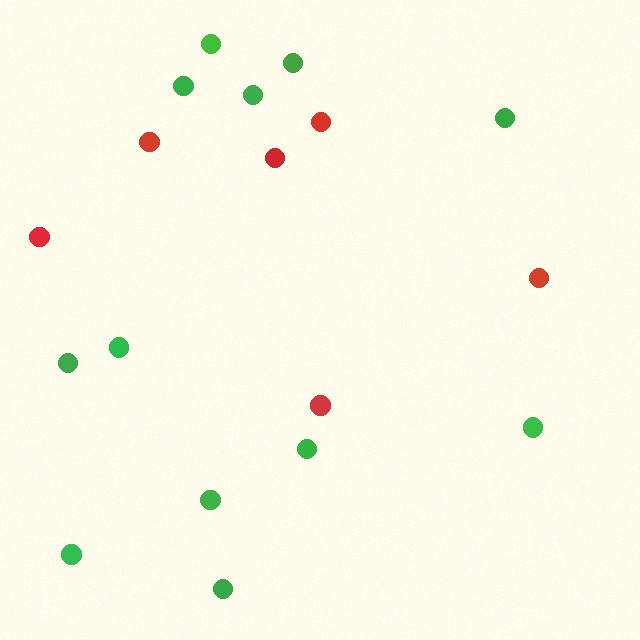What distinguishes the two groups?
There are 2 groups: one group of red circles (6) and one group of green circles (12).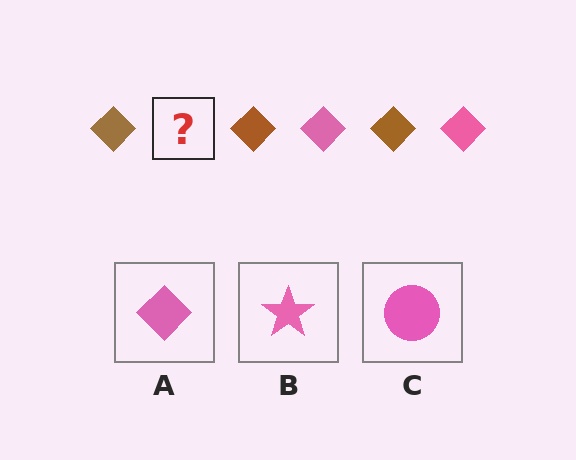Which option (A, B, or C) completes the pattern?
A.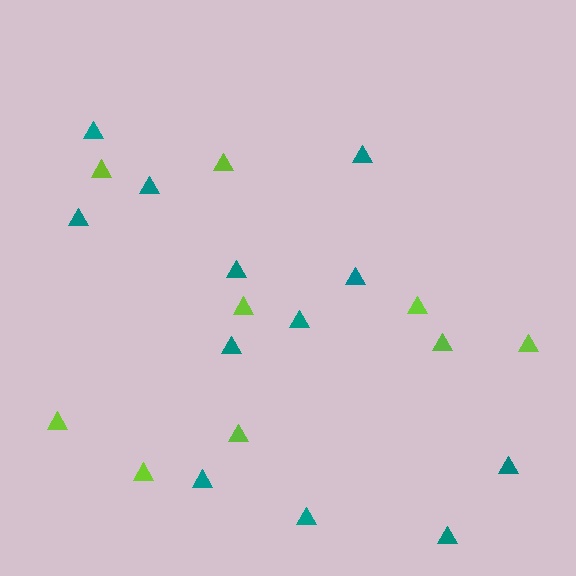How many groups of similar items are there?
There are 2 groups: one group of teal triangles (12) and one group of lime triangles (9).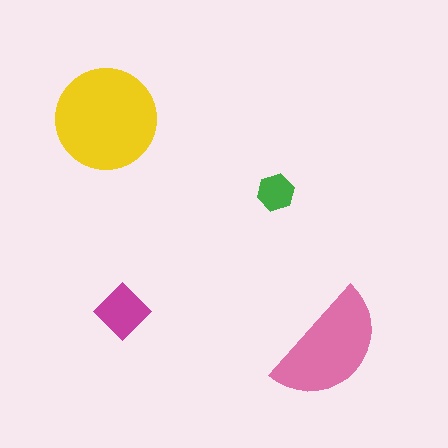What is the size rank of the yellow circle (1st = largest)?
1st.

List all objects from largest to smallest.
The yellow circle, the pink semicircle, the magenta diamond, the green hexagon.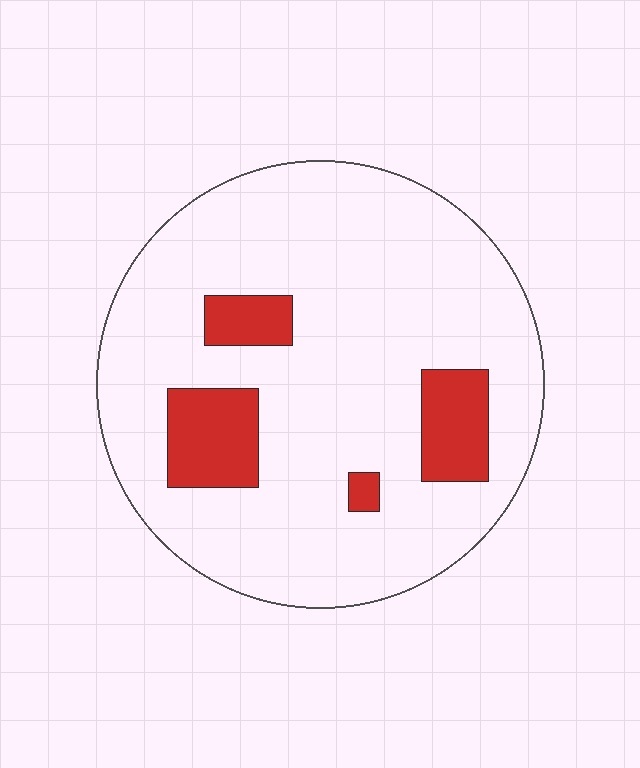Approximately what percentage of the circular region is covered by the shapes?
Approximately 15%.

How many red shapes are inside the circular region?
4.